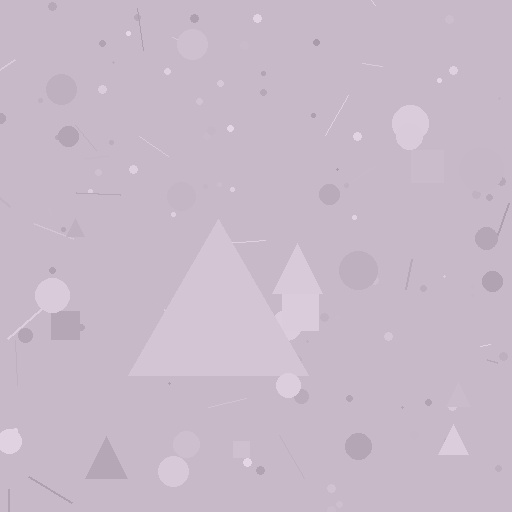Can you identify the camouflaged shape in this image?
The camouflaged shape is a triangle.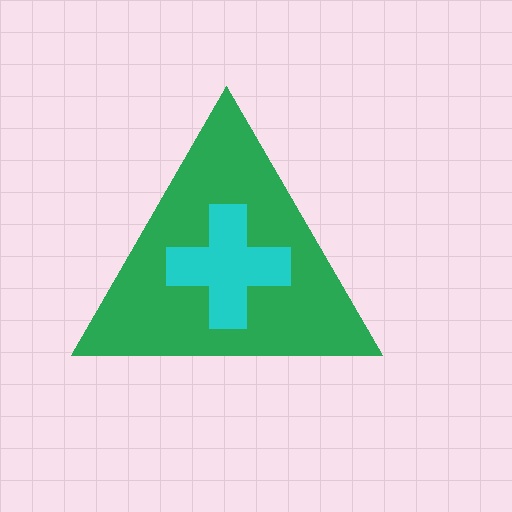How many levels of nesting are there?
2.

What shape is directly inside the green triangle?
The cyan cross.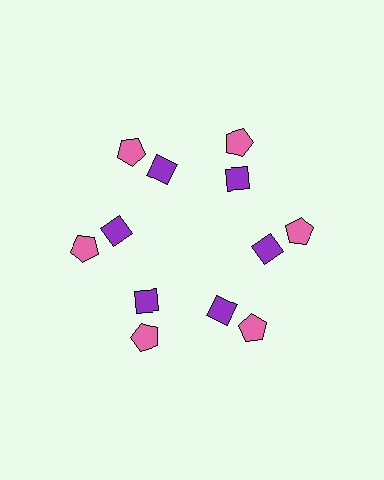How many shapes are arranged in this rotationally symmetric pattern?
There are 12 shapes, arranged in 6 groups of 2.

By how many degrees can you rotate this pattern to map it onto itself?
The pattern maps onto itself every 60 degrees of rotation.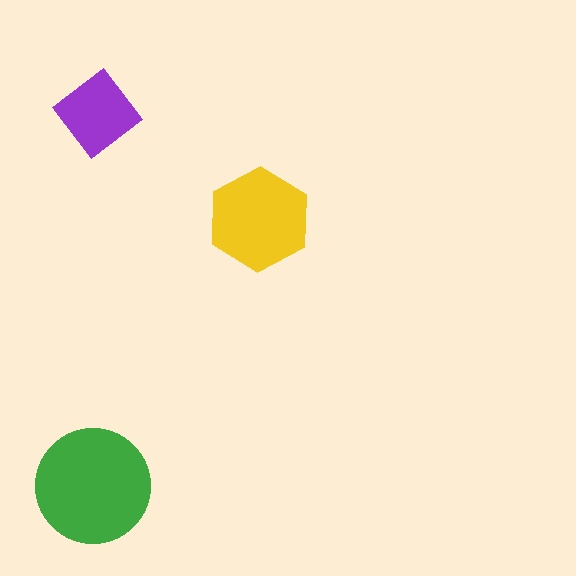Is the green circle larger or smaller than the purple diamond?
Larger.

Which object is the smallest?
The purple diamond.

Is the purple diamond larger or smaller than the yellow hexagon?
Smaller.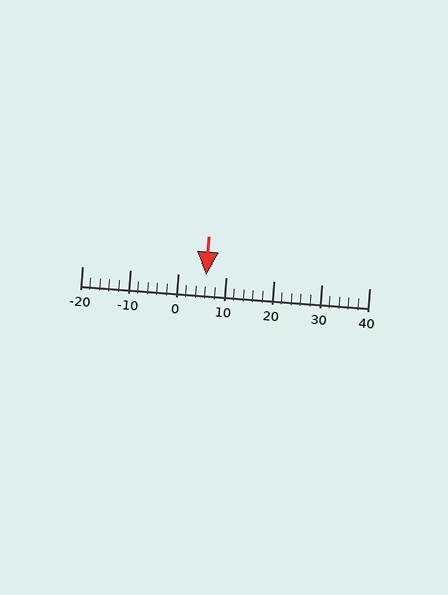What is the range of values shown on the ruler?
The ruler shows values from -20 to 40.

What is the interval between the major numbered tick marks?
The major tick marks are spaced 10 units apart.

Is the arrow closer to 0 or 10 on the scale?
The arrow is closer to 10.